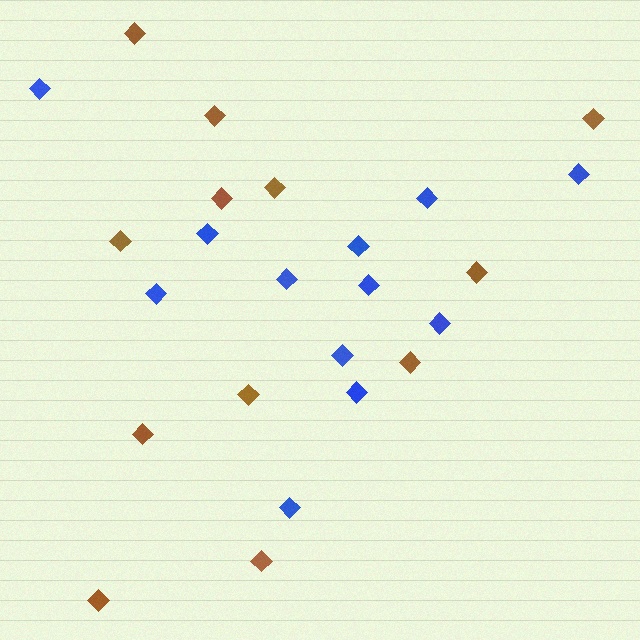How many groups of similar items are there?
There are 2 groups: one group of blue diamonds (12) and one group of brown diamonds (12).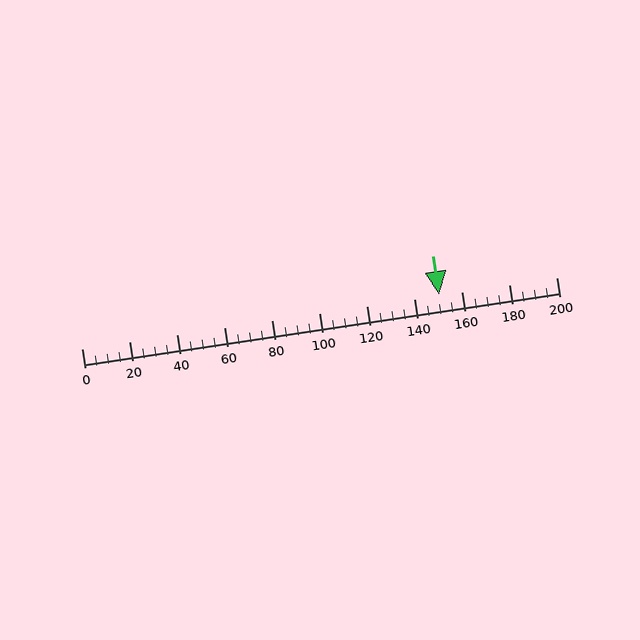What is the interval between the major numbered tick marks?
The major tick marks are spaced 20 units apart.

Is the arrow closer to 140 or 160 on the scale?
The arrow is closer to 160.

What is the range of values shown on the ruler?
The ruler shows values from 0 to 200.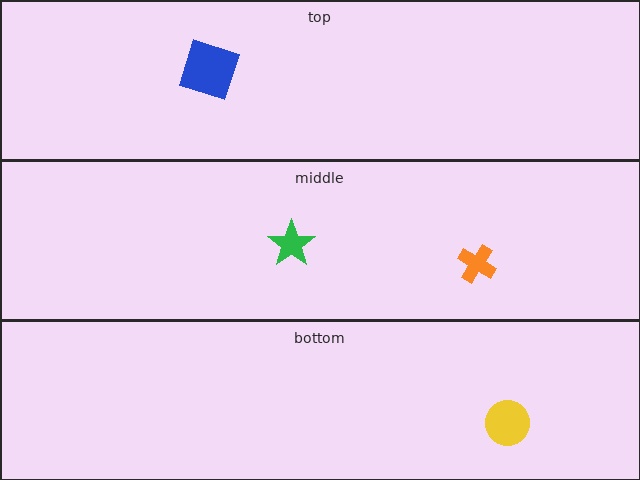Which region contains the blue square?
The top region.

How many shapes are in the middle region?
2.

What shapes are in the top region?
The blue square.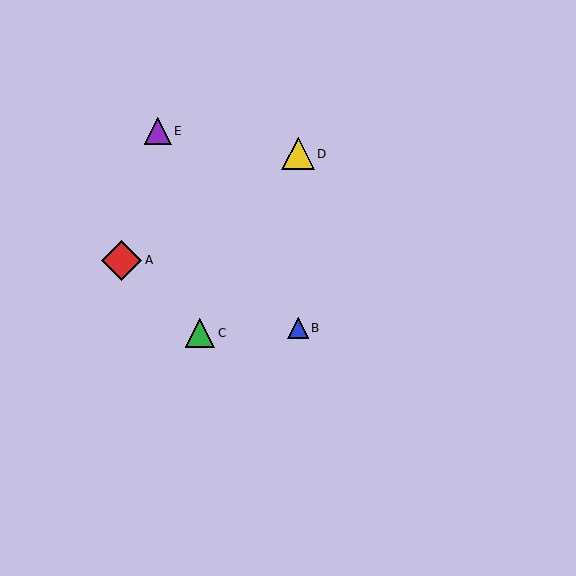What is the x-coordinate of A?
Object A is at x≈122.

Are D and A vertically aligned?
No, D is at x≈298 and A is at x≈122.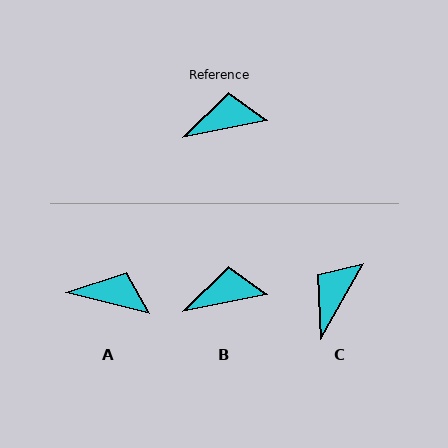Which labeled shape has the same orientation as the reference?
B.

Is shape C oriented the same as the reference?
No, it is off by about 49 degrees.